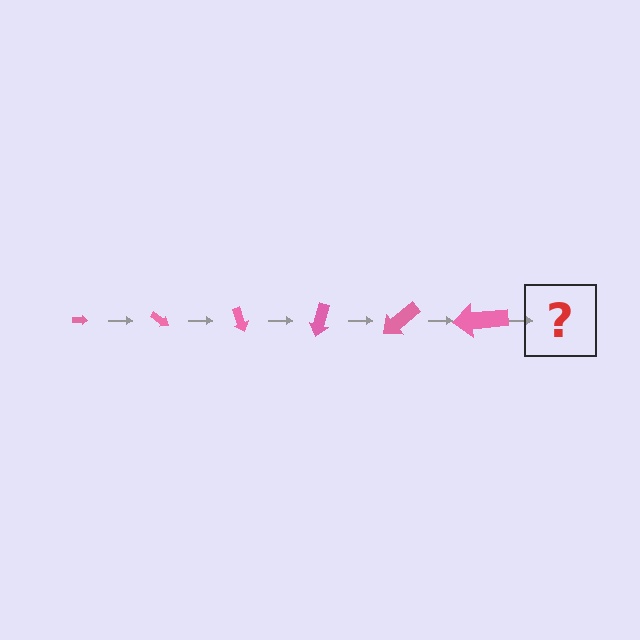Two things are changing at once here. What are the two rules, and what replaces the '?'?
The two rules are that the arrow grows larger each step and it rotates 35 degrees each step. The '?' should be an arrow, larger than the previous one and rotated 210 degrees from the start.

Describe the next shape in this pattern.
It should be an arrow, larger than the previous one and rotated 210 degrees from the start.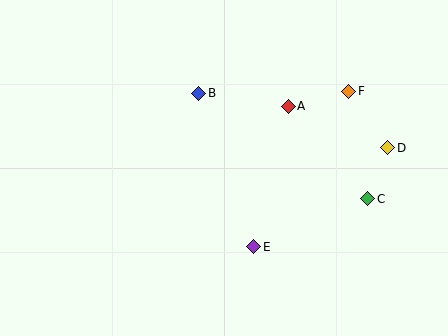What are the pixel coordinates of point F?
Point F is at (349, 91).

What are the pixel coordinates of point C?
Point C is at (368, 199).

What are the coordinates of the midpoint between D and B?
The midpoint between D and B is at (293, 121).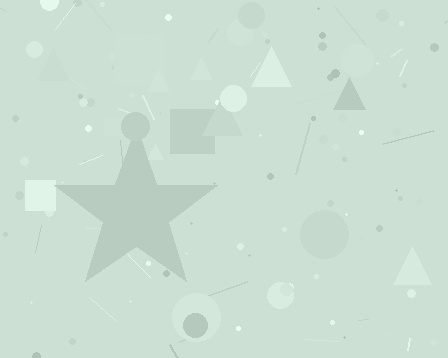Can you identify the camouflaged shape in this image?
The camouflaged shape is a star.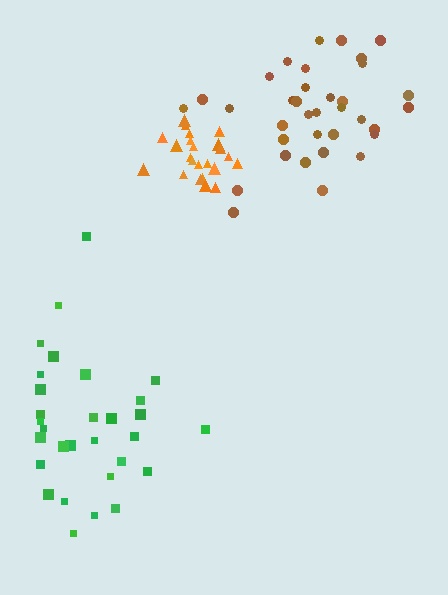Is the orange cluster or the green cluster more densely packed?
Orange.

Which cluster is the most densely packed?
Orange.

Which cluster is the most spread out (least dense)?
Green.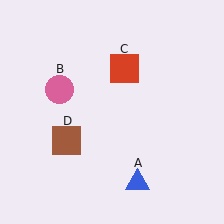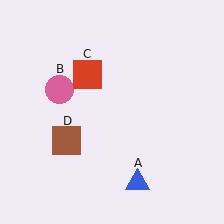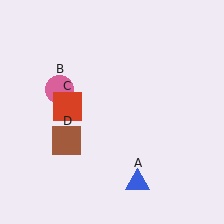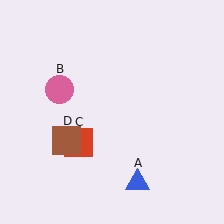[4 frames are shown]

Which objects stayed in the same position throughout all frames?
Blue triangle (object A) and pink circle (object B) and brown square (object D) remained stationary.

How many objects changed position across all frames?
1 object changed position: red square (object C).